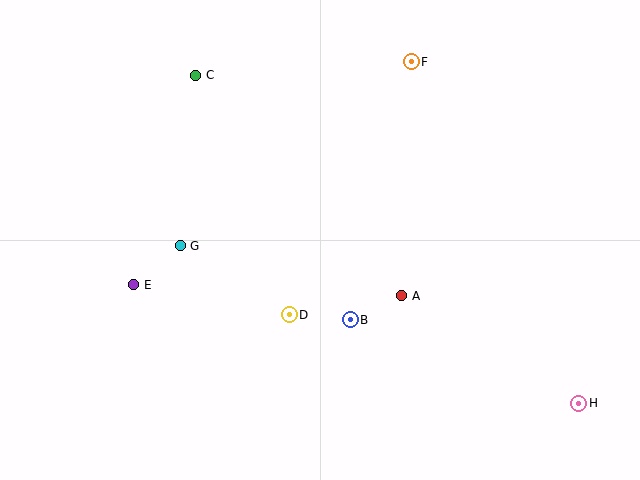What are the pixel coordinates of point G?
Point G is at (180, 246).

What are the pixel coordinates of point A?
Point A is at (402, 296).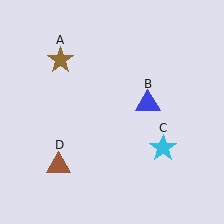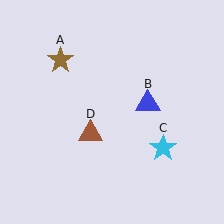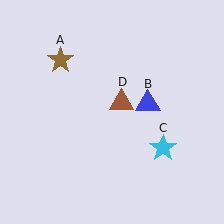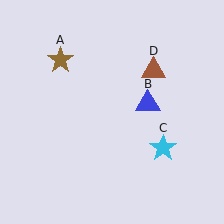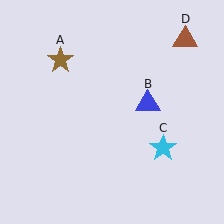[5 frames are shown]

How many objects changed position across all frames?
1 object changed position: brown triangle (object D).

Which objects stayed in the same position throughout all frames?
Brown star (object A) and blue triangle (object B) and cyan star (object C) remained stationary.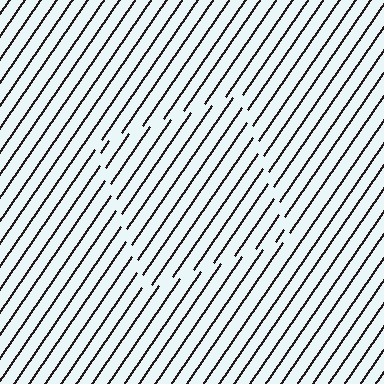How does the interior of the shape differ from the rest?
The interior of the shape contains the same grating, shifted by half a period — the contour is defined by the phase discontinuity where line-ends from the inner and outer gratings abut.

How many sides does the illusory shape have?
4 sides — the line-ends trace a square.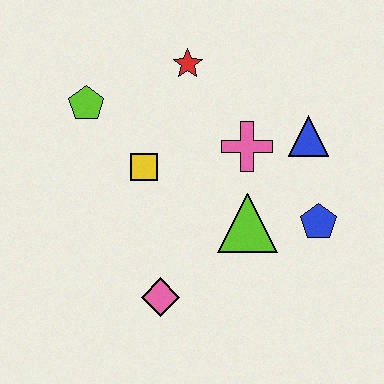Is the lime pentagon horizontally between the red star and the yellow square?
No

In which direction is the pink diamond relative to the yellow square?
The pink diamond is below the yellow square.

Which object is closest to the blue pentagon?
The lime triangle is closest to the blue pentagon.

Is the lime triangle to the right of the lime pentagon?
Yes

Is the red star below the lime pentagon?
No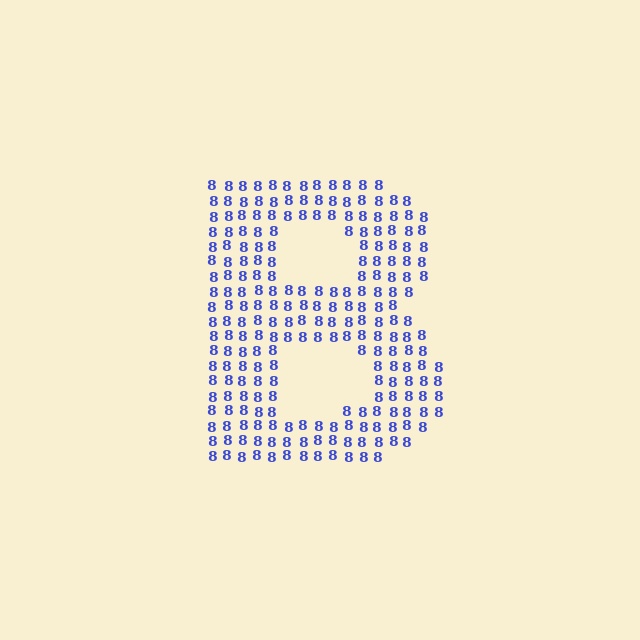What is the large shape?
The large shape is the letter B.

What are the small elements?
The small elements are digit 8's.